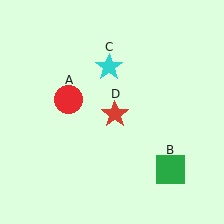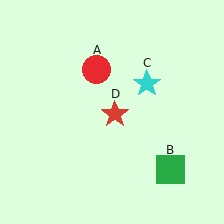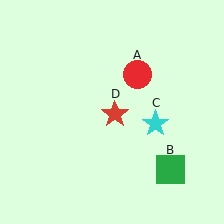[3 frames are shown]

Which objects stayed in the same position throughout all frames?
Green square (object B) and red star (object D) remained stationary.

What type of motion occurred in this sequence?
The red circle (object A), cyan star (object C) rotated clockwise around the center of the scene.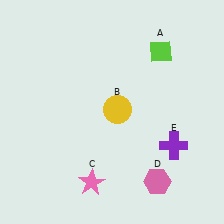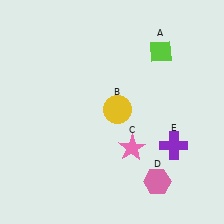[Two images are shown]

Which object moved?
The pink star (C) moved right.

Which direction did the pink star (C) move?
The pink star (C) moved right.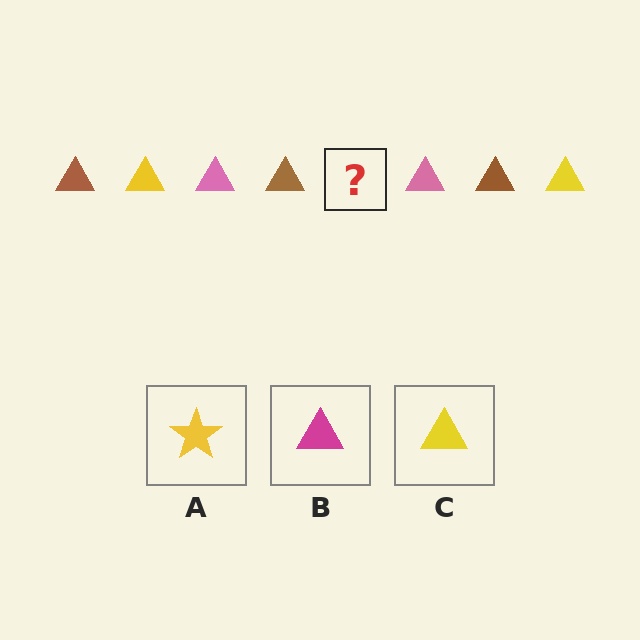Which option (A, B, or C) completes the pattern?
C.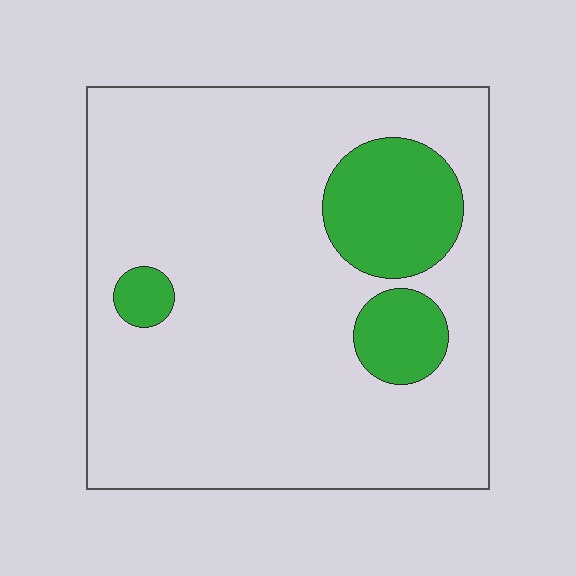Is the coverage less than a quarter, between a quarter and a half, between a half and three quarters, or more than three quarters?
Less than a quarter.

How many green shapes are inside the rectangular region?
3.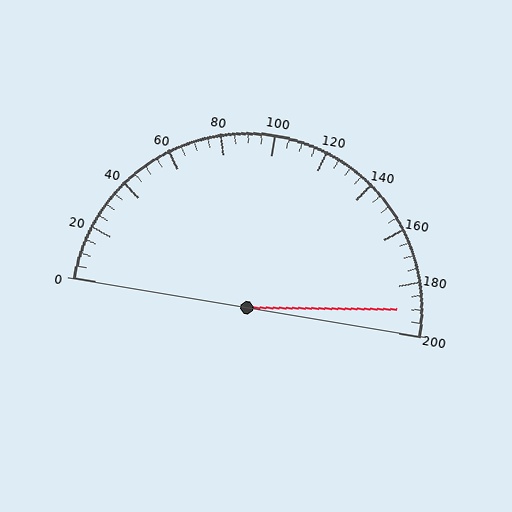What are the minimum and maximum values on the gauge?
The gauge ranges from 0 to 200.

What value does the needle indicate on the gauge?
The needle indicates approximately 190.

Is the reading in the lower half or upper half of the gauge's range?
The reading is in the upper half of the range (0 to 200).